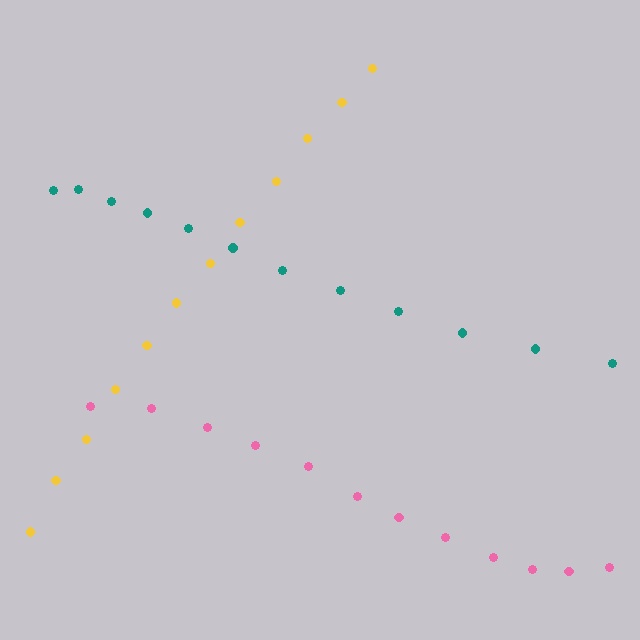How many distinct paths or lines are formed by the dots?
There are 3 distinct paths.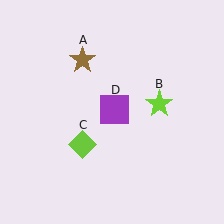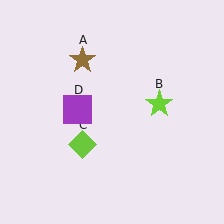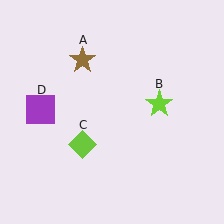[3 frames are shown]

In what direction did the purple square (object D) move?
The purple square (object D) moved left.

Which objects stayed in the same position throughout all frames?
Brown star (object A) and lime star (object B) and lime diamond (object C) remained stationary.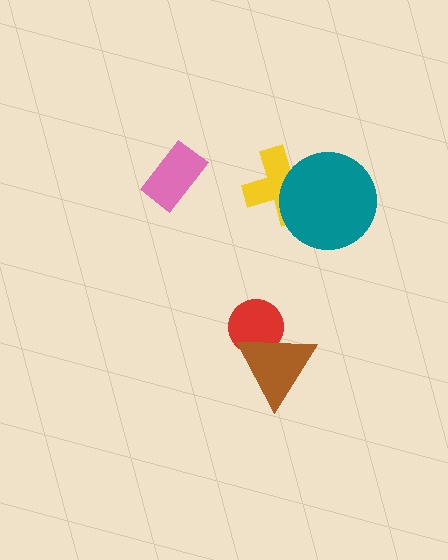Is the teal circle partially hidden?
No, no other shape covers it.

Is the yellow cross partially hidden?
Yes, it is partially covered by another shape.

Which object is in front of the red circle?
The brown triangle is in front of the red circle.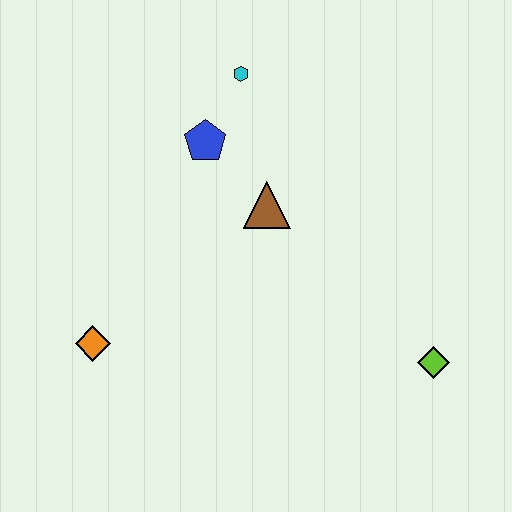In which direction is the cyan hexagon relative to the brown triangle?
The cyan hexagon is above the brown triangle.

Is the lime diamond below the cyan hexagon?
Yes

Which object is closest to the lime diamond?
The brown triangle is closest to the lime diamond.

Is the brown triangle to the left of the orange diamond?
No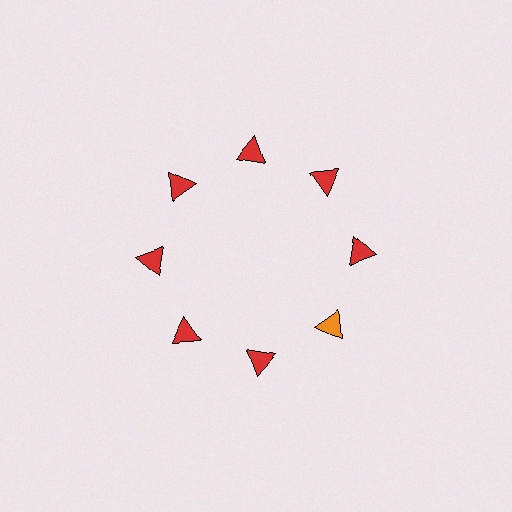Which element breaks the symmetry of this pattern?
The orange triangle at roughly the 4 o'clock position breaks the symmetry. All other shapes are red triangles.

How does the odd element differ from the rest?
It has a different color: orange instead of red.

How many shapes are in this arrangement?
There are 8 shapes arranged in a ring pattern.